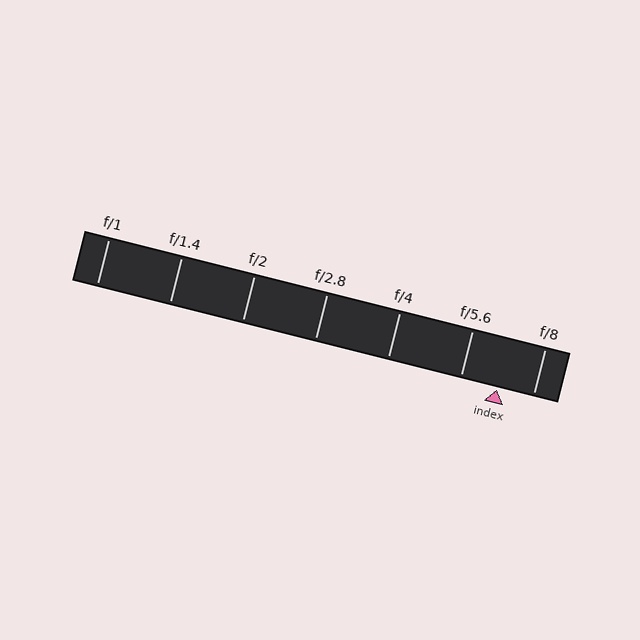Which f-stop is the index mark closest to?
The index mark is closest to f/8.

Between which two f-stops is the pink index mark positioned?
The index mark is between f/5.6 and f/8.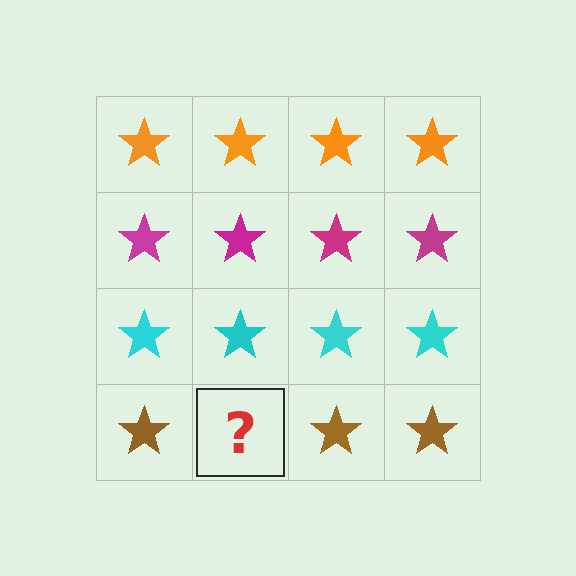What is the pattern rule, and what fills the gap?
The rule is that each row has a consistent color. The gap should be filled with a brown star.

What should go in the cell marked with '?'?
The missing cell should contain a brown star.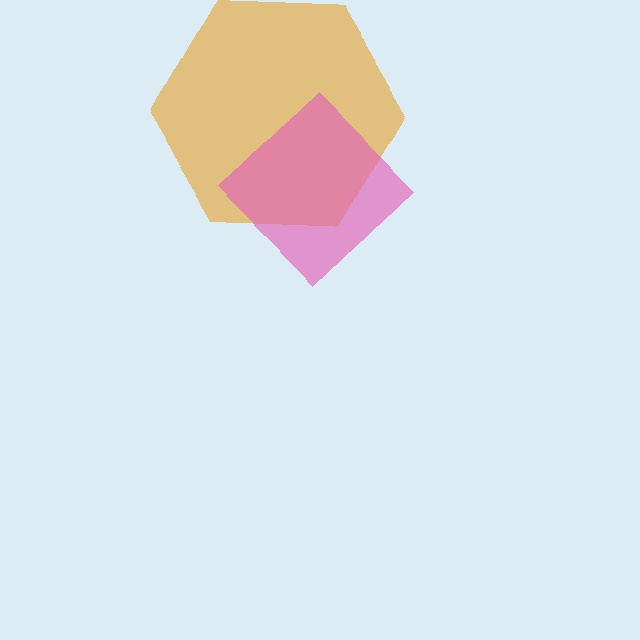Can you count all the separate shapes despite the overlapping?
Yes, there are 2 separate shapes.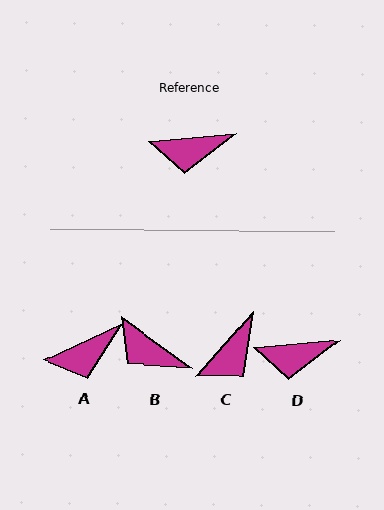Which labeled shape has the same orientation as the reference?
D.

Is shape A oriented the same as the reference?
No, it is off by about 21 degrees.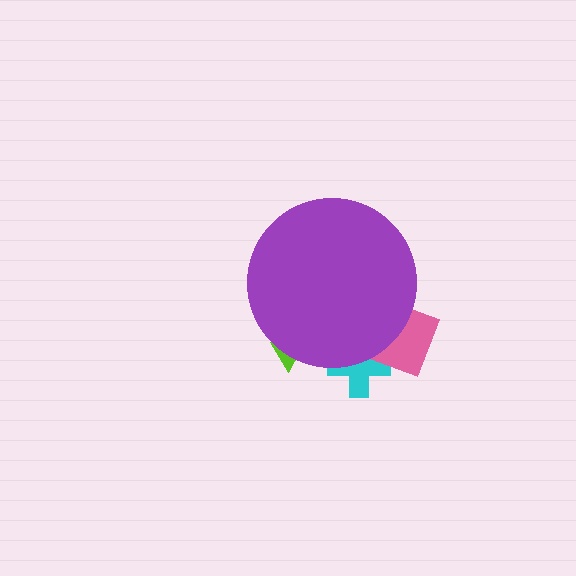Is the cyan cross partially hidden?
Yes, the cyan cross is partially hidden behind the purple circle.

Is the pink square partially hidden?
Yes, the pink square is partially hidden behind the purple circle.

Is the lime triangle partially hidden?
Yes, the lime triangle is partially hidden behind the purple circle.